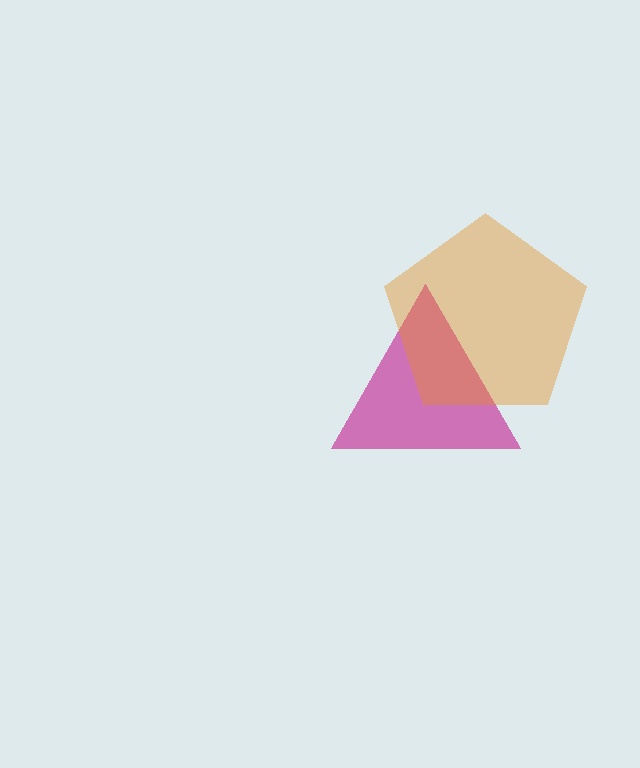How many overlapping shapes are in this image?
There are 2 overlapping shapes in the image.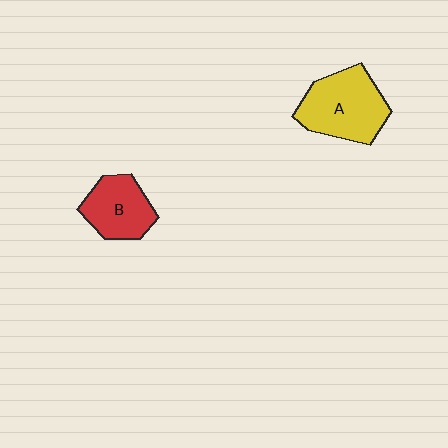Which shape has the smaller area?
Shape B (red).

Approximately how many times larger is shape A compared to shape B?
Approximately 1.4 times.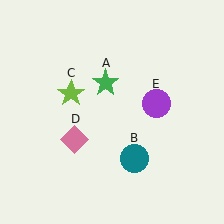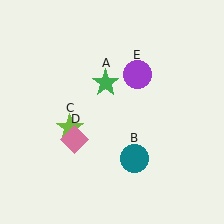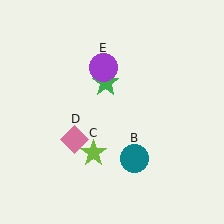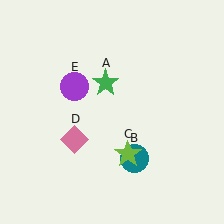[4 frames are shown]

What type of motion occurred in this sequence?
The lime star (object C), purple circle (object E) rotated counterclockwise around the center of the scene.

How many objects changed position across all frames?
2 objects changed position: lime star (object C), purple circle (object E).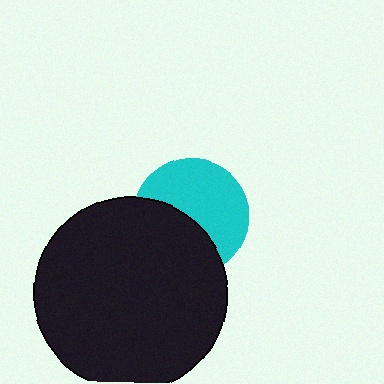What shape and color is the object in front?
The object in front is a black circle.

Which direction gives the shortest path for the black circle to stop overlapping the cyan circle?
Moving down gives the shortest separation.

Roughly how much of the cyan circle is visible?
About half of it is visible (roughly 57%).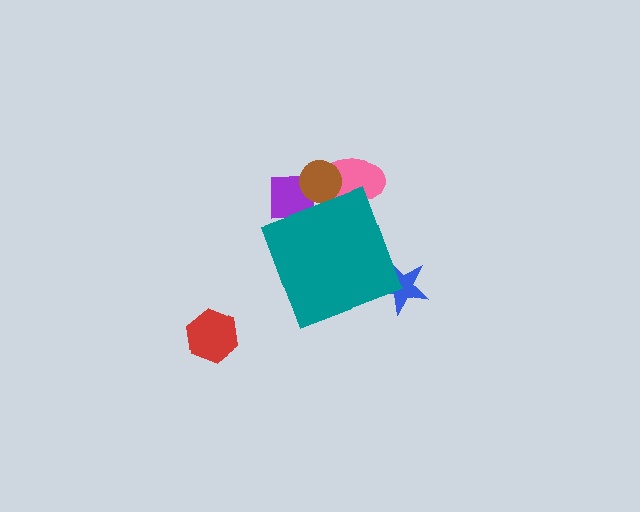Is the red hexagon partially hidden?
No, the red hexagon is fully visible.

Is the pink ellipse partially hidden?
Yes, the pink ellipse is partially hidden behind the teal diamond.